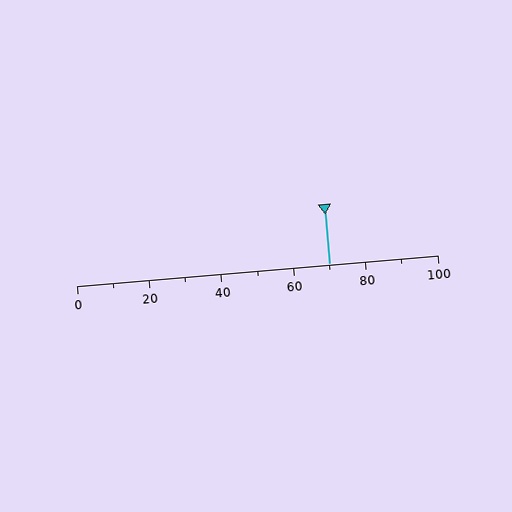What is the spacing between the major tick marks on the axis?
The major ticks are spaced 20 apart.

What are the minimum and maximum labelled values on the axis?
The axis runs from 0 to 100.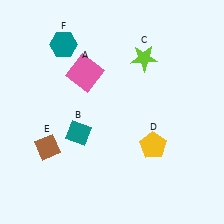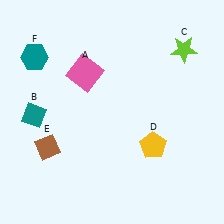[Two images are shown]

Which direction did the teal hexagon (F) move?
The teal hexagon (F) moved left.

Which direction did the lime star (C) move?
The lime star (C) moved right.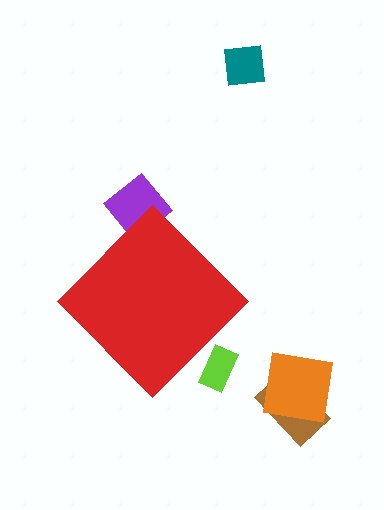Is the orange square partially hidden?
No, the orange square is fully visible.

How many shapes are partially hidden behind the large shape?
2 shapes are partially hidden.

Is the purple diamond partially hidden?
Yes, the purple diamond is partially hidden behind the red diamond.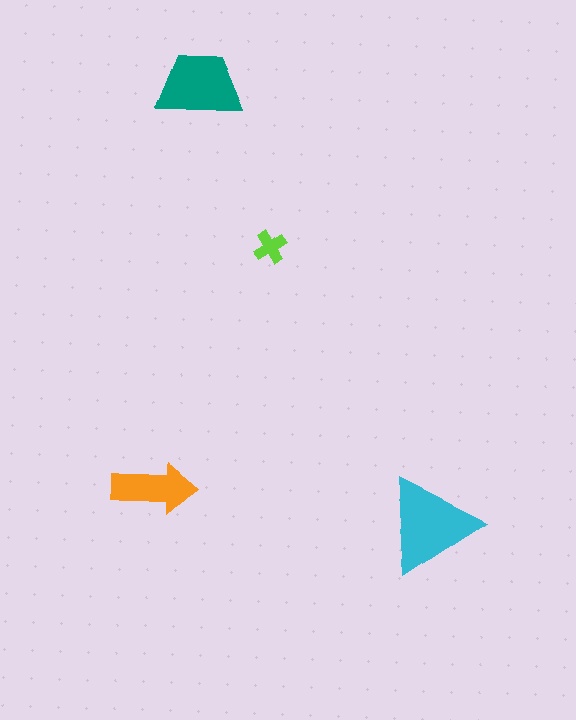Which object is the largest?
The cyan triangle.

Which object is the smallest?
The lime cross.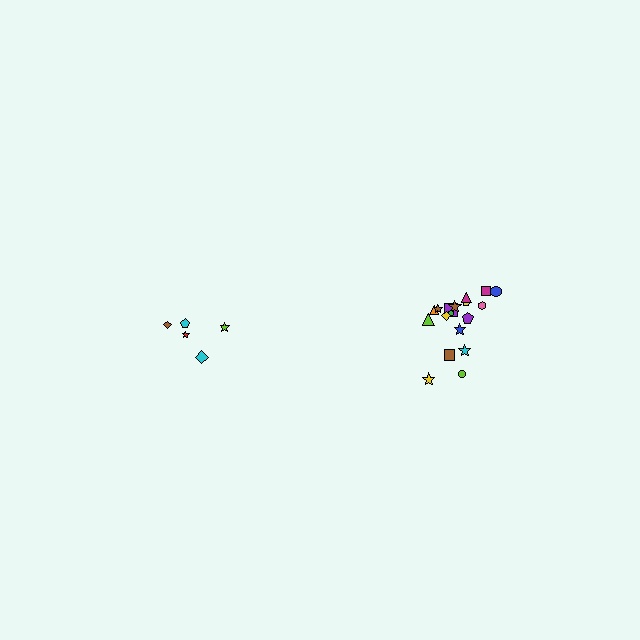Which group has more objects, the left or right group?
The right group.